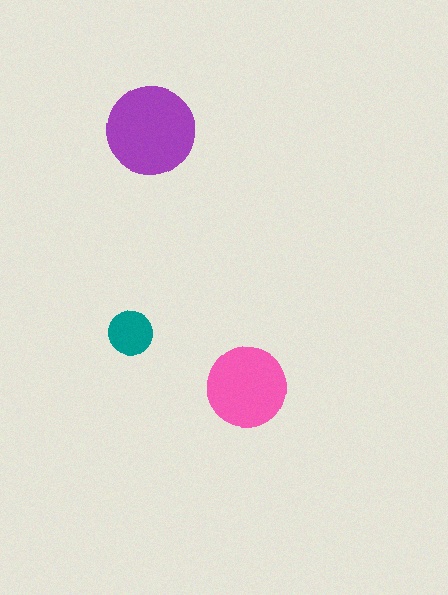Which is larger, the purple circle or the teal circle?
The purple one.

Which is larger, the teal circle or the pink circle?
The pink one.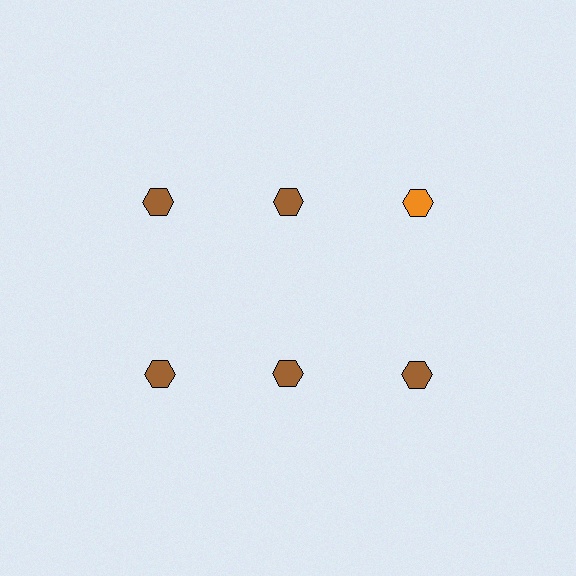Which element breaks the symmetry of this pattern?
The orange hexagon in the top row, center column breaks the symmetry. All other shapes are brown hexagons.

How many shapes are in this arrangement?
There are 6 shapes arranged in a grid pattern.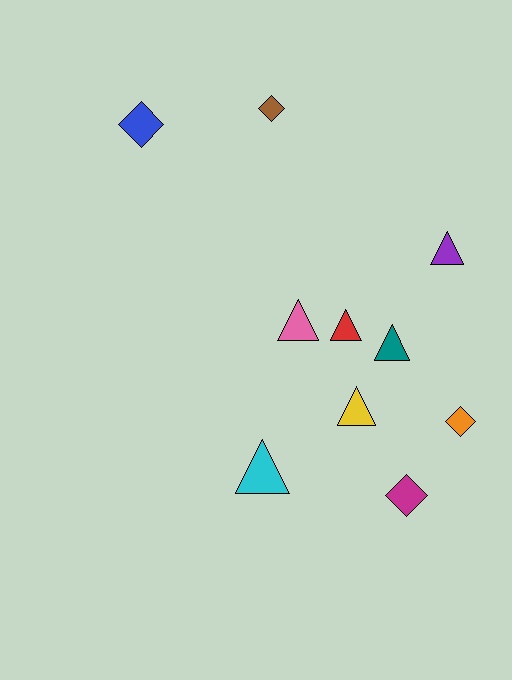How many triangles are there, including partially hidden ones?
There are 6 triangles.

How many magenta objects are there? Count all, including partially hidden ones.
There is 1 magenta object.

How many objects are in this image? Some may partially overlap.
There are 10 objects.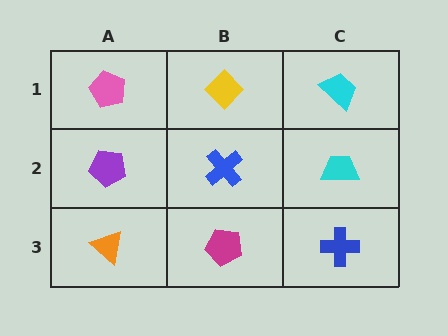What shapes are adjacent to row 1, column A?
A purple pentagon (row 2, column A), a yellow diamond (row 1, column B).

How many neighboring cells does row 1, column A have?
2.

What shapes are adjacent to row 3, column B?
A blue cross (row 2, column B), an orange triangle (row 3, column A), a blue cross (row 3, column C).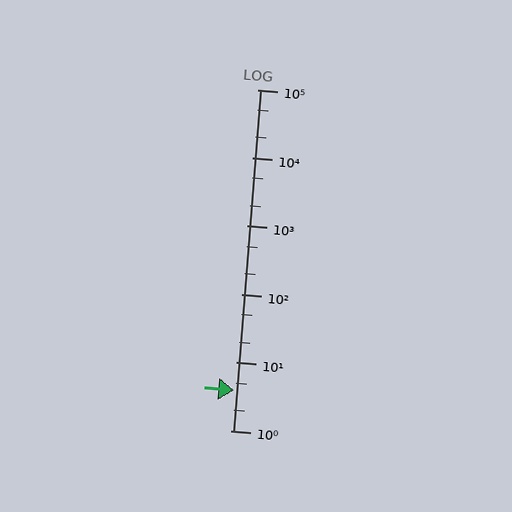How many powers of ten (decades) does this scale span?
The scale spans 5 decades, from 1 to 100000.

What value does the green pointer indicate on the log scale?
The pointer indicates approximately 3.9.